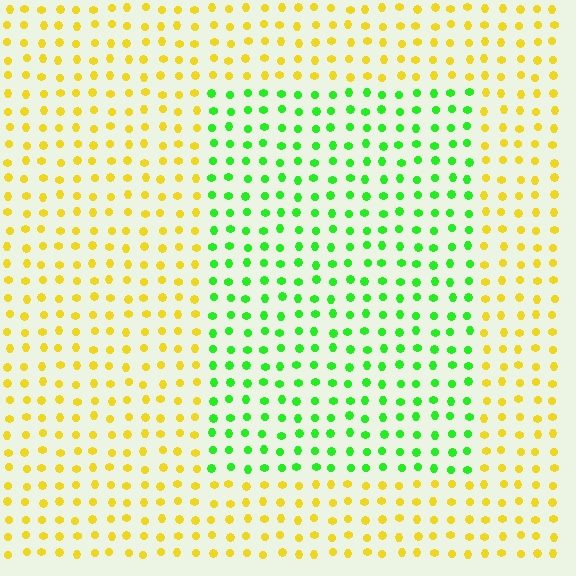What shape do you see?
I see a rectangle.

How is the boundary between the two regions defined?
The boundary is defined purely by a slight shift in hue (about 66 degrees). Spacing, size, and orientation are identical on both sides.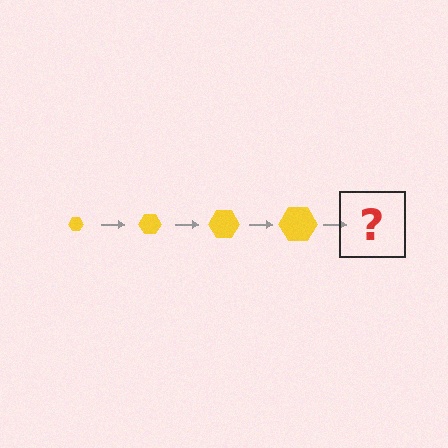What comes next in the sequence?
The next element should be a yellow hexagon, larger than the previous one.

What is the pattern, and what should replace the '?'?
The pattern is that the hexagon gets progressively larger each step. The '?' should be a yellow hexagon, larger than the previous one.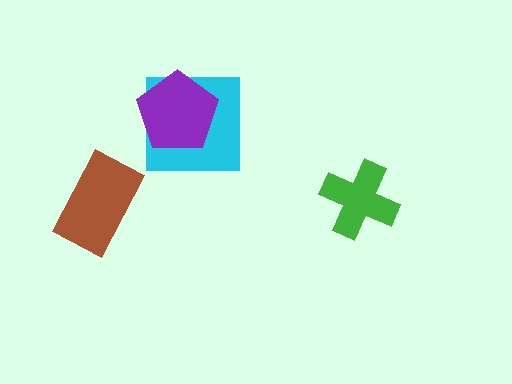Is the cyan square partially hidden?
Yes, it is partially covered by another shape.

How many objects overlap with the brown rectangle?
0 objects overlap with the brown rectangle.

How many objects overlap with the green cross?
0 objects overlap with the green cross.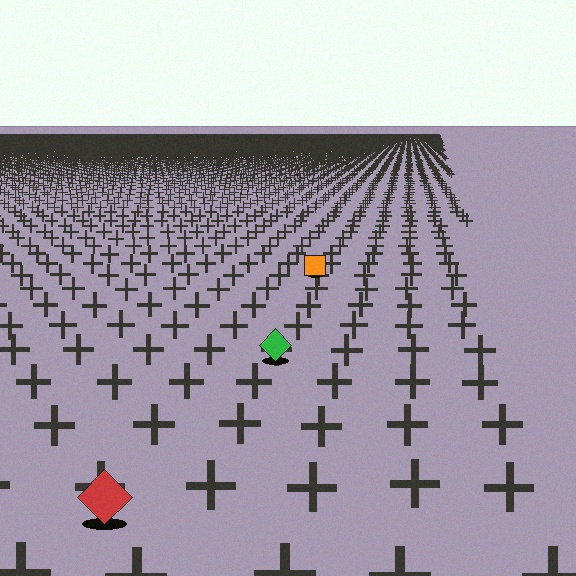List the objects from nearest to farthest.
From nearest to farthest: the red diamond, the green diamond, the orange square.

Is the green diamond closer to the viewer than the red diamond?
No. The red diamond is closer — you can tell from the texture gradient: the ground texture is coarser near it.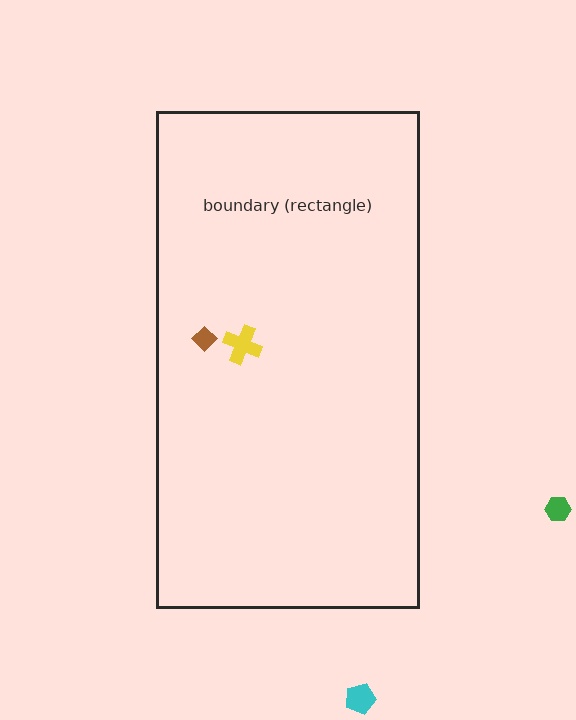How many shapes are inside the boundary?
2 inside, 2 outside.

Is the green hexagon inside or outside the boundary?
Outside.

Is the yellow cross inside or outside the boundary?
Inside.